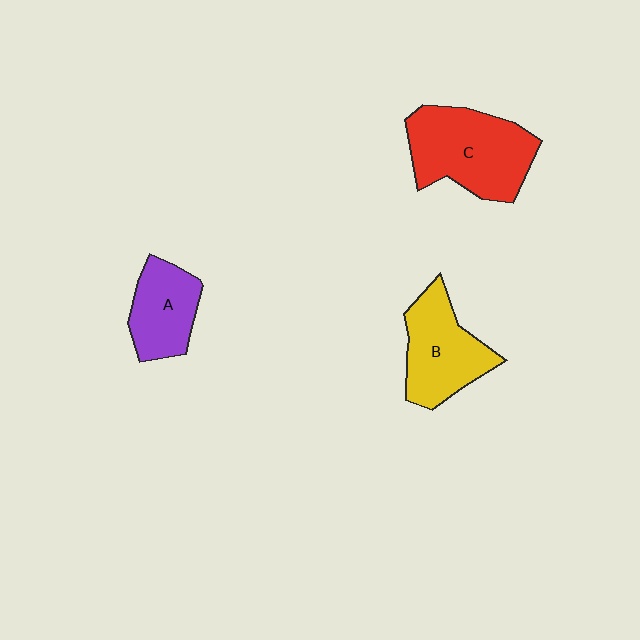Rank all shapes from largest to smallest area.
From largest to smallest: C (red), B (yellow), A (purple).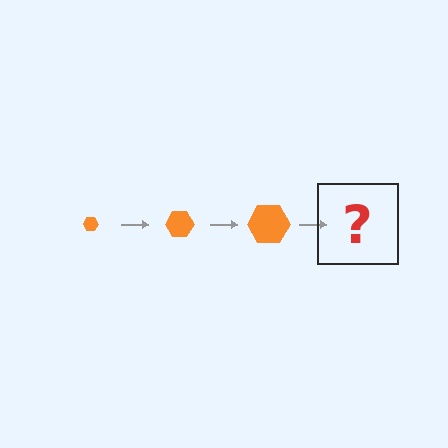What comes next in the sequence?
The next element should be an orange hexagon, larger than the previous one.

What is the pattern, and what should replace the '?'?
The pattern is that the hexagon gets progressively larger each step. The '?' should be an orange hexagon, larger than the previous one.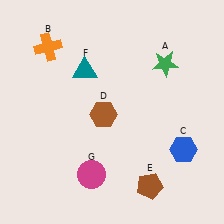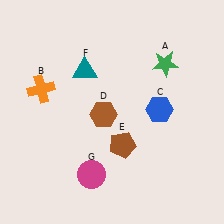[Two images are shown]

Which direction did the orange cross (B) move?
The orange cross (B) moved down.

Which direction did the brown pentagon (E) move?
The brown pentagon (E) moved up.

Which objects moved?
The objects that moved are: the orange cross (B), the blue hexagon (C), the brown pentagon (E).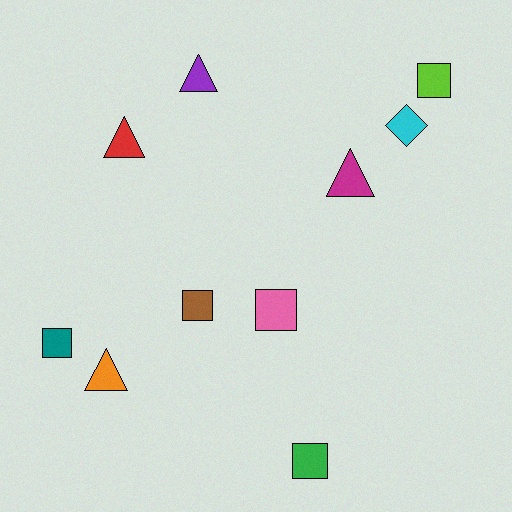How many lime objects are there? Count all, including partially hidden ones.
There is 1 lime object.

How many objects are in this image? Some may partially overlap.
There are 10 objects.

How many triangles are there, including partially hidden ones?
There are 4 triangles.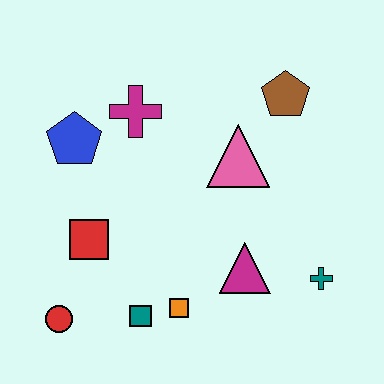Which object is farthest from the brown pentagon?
The red circle is farthest from the brown pentagon.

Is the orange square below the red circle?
No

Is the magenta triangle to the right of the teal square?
Yes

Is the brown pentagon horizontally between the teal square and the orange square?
No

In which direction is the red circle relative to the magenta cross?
The red circle is below the magenta cross.